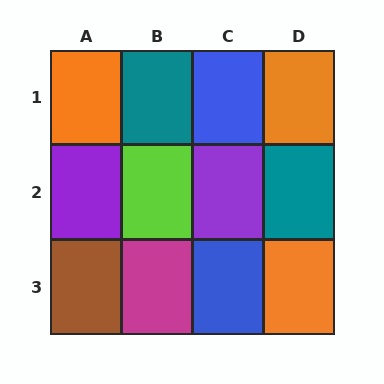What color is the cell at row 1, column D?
Orange.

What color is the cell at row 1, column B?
Teal.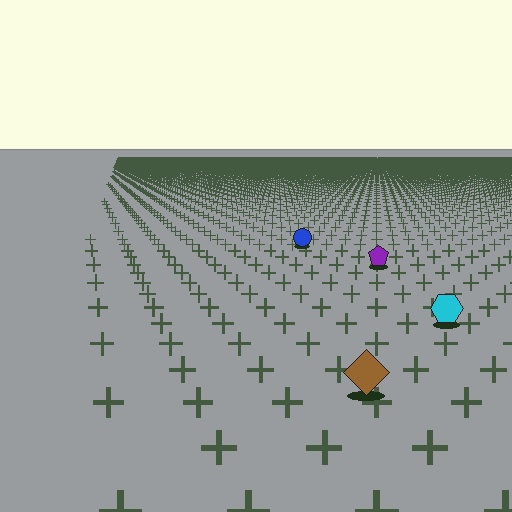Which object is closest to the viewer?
The brown diamond is closest. The texture marks near it are larger and more spread out.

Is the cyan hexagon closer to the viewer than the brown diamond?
No. The brown diamond is closer — you can tell from the texture gradient: the ground texture is coarser near it.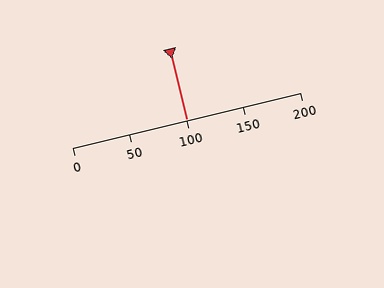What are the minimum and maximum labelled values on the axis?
The axis runs from 0 to 200.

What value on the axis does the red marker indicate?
The marker indicates approximately 100.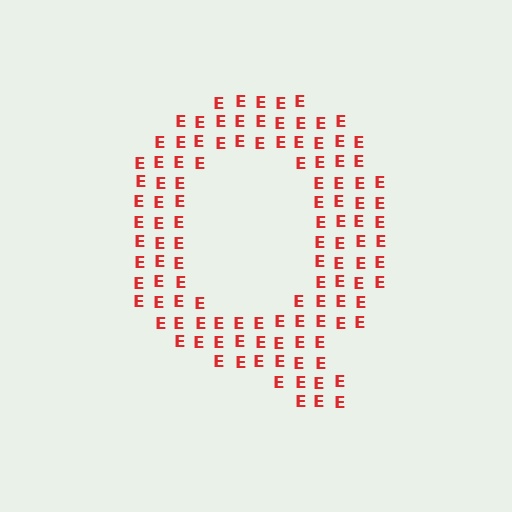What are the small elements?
The small elements are letter E's.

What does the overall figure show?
The overall figure shows the letter Q.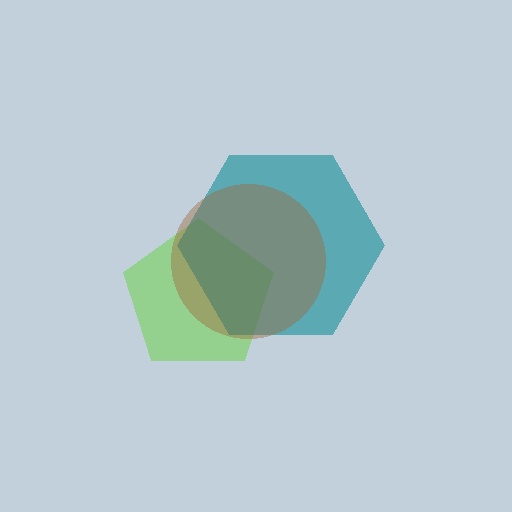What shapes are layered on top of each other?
The layered shapes are: a lime pentagon, a teal hexagon, a brown circle.